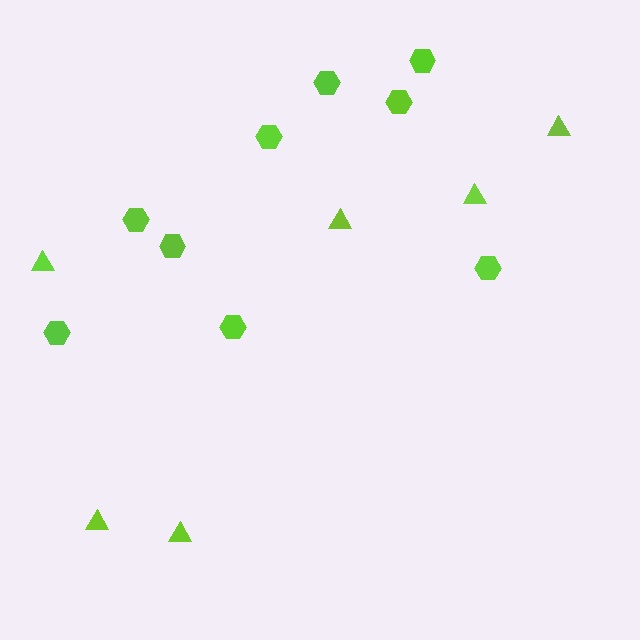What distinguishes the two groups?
There are 2 groups: one group of hexagons (9) and one group of triangles (6).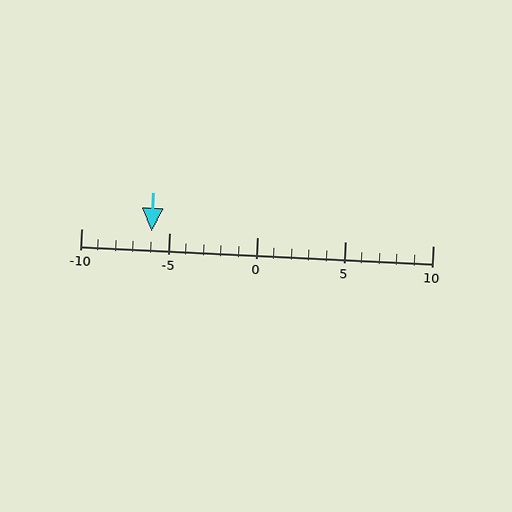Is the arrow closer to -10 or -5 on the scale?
The arrow is closer to -5.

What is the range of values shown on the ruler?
The ruler shows values from -10 to 10.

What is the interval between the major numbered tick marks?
The major tick marks are spaced 5 units apart.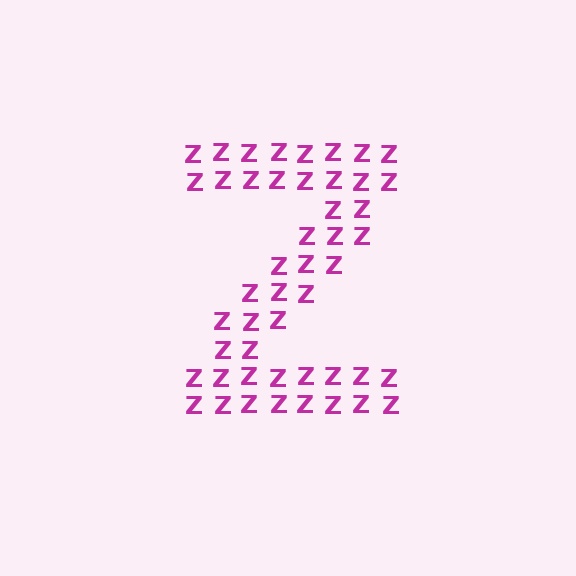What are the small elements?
The small elements are letter Z's.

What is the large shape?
The large shape is the letter Z.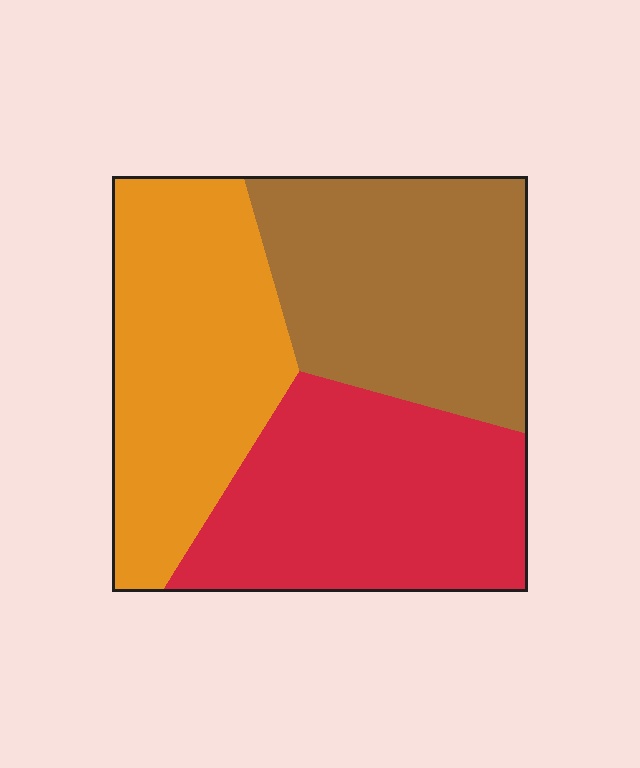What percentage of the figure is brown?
Brown covers around 35% of the figure.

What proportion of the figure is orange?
Orange takes up between a quarter and a half of the figure.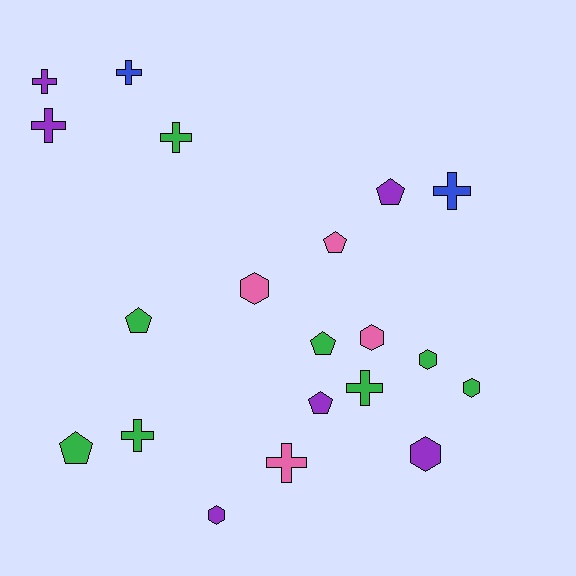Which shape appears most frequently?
Cross, with 8 objects.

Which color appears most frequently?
Green, with 8 objects.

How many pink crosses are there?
There is 1 pink cross.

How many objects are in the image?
There are 20 objects.